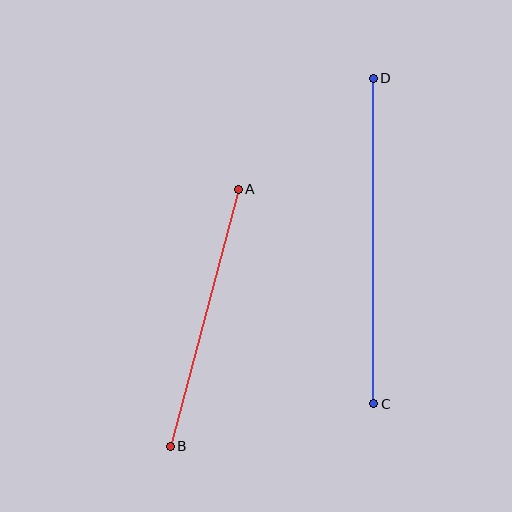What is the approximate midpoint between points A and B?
The midpoint is at approximately (204, 318) pixels.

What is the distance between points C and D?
The distance is approximately 326 pixels.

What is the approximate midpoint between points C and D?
The midpoint is at approximately (374, 241) pixels.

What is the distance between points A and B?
The distance is approximately 266 pixels.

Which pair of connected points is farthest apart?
Points C and D are farthest apart.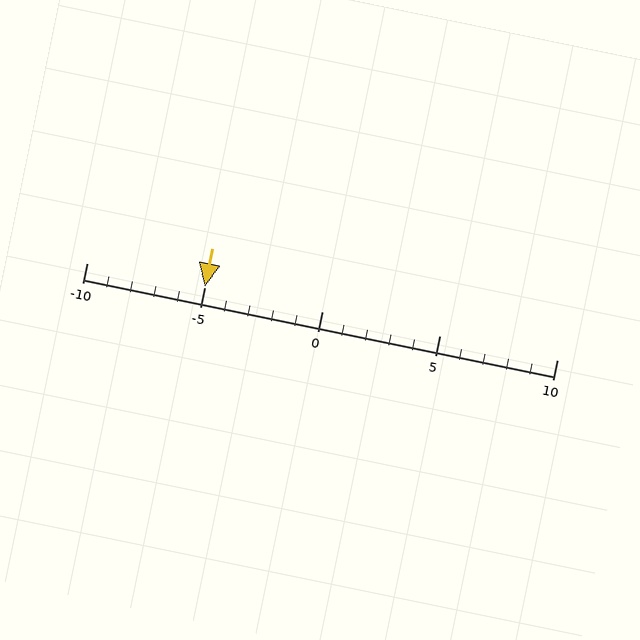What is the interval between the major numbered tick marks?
The major tick marks are spaced 5 units apart.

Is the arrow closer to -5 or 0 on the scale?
The arrow is closer to -5.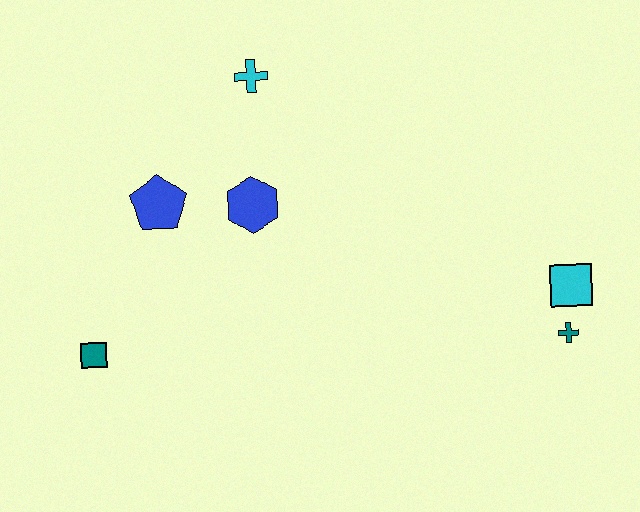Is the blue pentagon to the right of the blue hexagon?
No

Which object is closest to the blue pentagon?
The blue hexagon is closest to the blue pentagon.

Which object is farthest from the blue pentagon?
The teal cross is farthest from the blue pentagon.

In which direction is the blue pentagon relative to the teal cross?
The blue pentagon is to the left of the teal cross.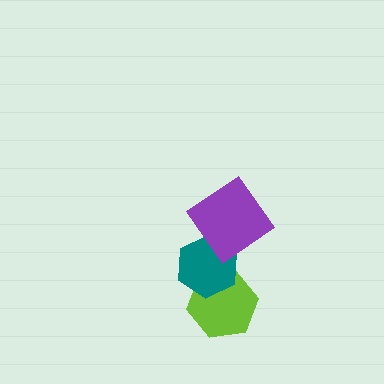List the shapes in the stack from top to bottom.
From top to bottom: the purple diamond, the teal hexagon, the lime hexagon.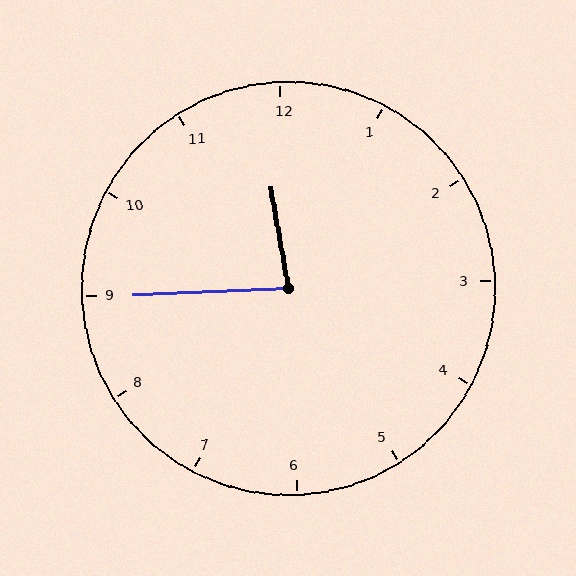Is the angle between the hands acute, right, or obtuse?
It is acute.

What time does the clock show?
11:45.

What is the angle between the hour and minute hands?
Approximately 82 degrees.